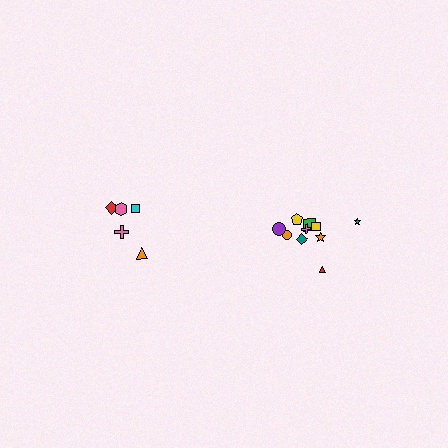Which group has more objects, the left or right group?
The right group.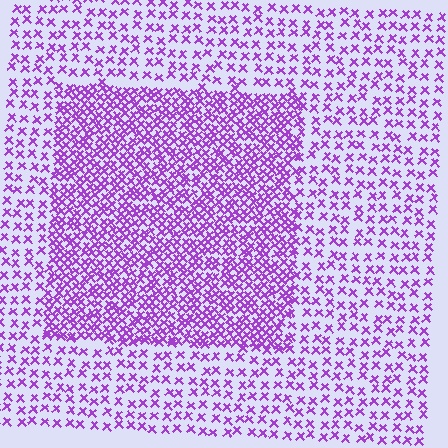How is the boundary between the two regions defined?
The boundary is defined by a change in element density (approximately 2.2x ratio). All elements are the same color, size, and shape.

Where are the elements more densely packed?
The elements are more densely packed inside the rectangle boundary.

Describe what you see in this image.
The image contains small purple elements arranged at two different densities. A rectangle-shaped region is visible where the elements are more densely packed than the surrounding area.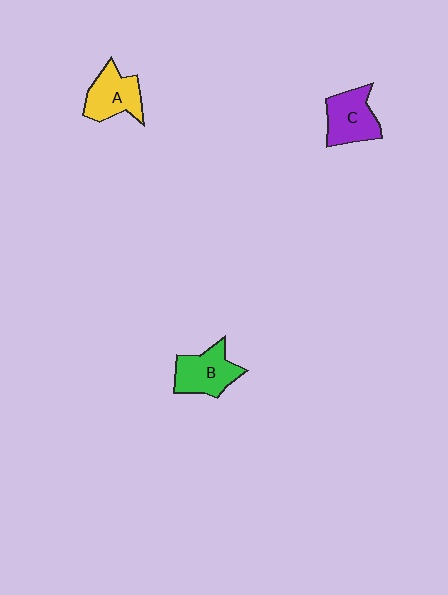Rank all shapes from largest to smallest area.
From largest to smallest: B (green), C (purple), A (yellow).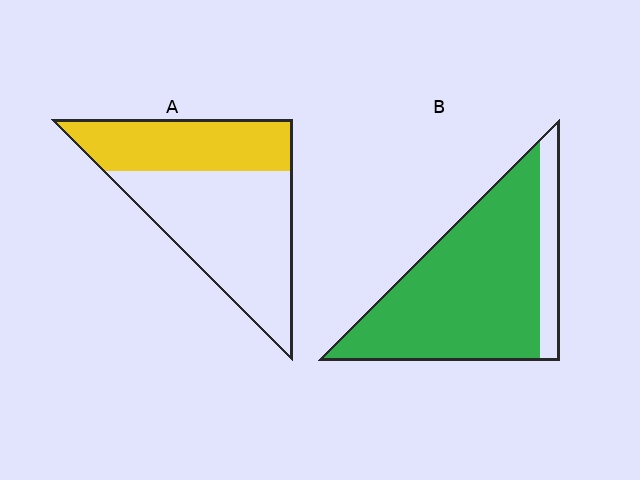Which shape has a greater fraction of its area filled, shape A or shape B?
Shape B.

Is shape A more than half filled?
No.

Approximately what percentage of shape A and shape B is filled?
A is approximately 40% and B is approximately 85%.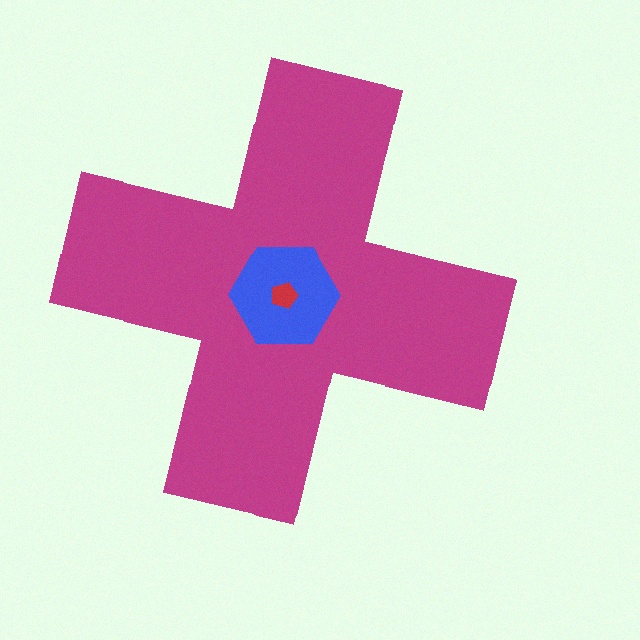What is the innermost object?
The red pentagon.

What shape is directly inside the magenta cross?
The blue hexagon.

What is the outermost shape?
The magenta cross.